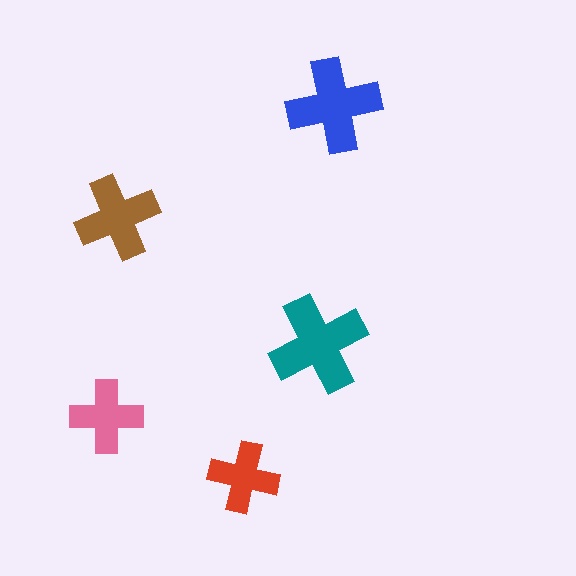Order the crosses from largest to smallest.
the teal one, the blue one, the brown one, the pink one, the red one.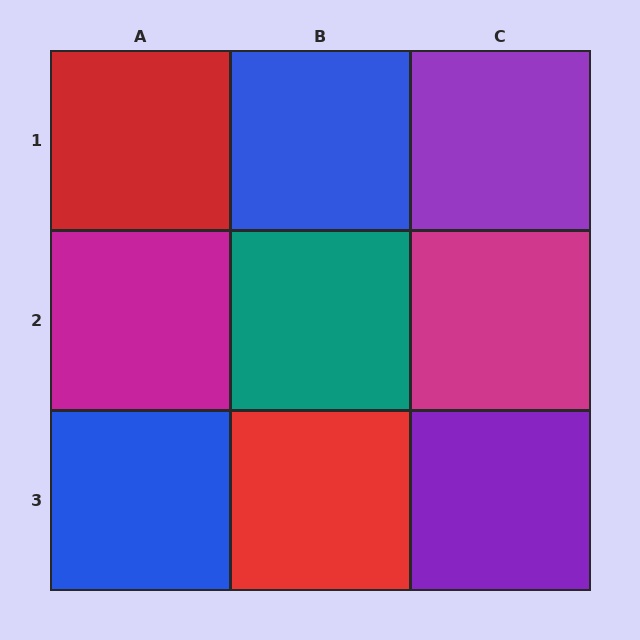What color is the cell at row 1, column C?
Purple.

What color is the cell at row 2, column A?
Magenta.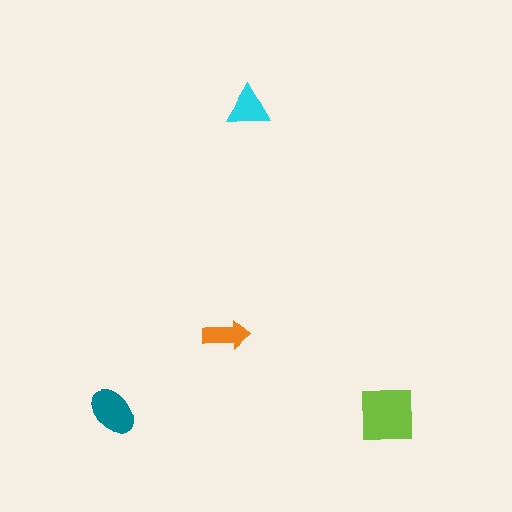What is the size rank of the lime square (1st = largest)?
1st.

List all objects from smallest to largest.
The orange arrow, the cyan triangle, the teal ellipse, the lime square.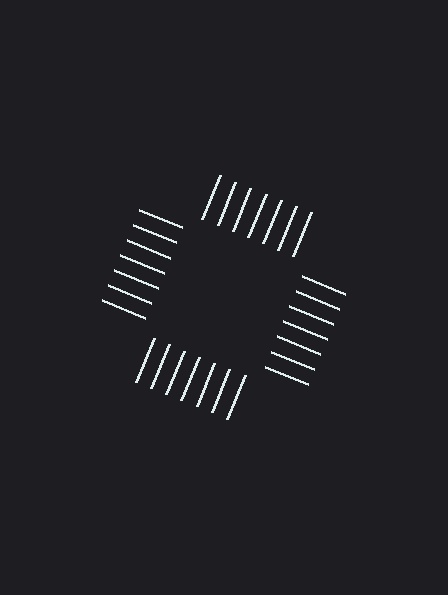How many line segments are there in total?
28 — 7 along each of the 4 edges.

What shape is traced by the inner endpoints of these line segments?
An illusory square — the line segments terminate on its edges but no continuous stroke is drawn.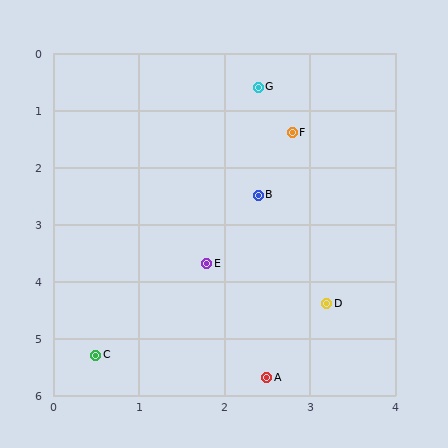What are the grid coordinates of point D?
Point D is at approximately (3.2, 4.4).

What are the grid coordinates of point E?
Point E is at approximately (1.8, 3.7).